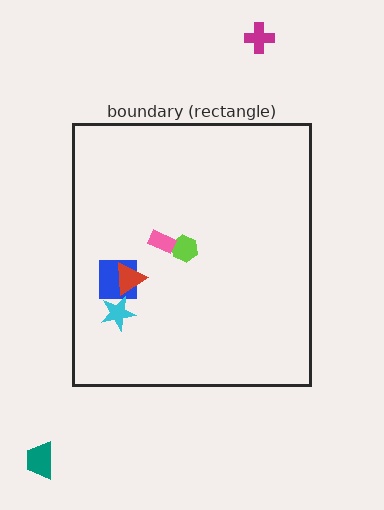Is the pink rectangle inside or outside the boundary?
Inside.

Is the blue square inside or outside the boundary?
Inside.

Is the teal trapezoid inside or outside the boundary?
Outside.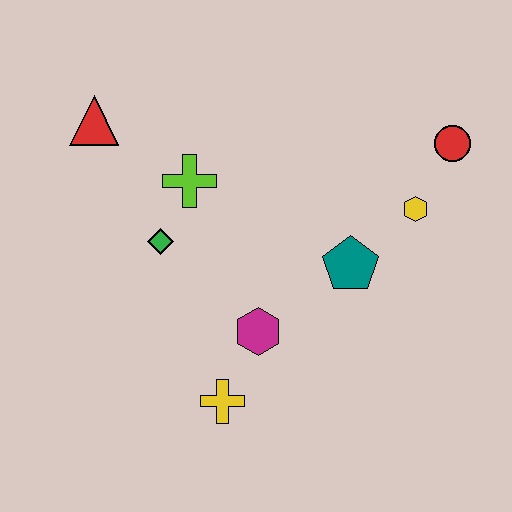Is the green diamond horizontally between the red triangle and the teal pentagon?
Yes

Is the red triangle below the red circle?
No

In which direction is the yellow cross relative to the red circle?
The yellow cross is below the red circle.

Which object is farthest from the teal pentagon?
The red triangle is farthest from the teal pentagon.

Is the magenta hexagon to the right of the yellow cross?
Yes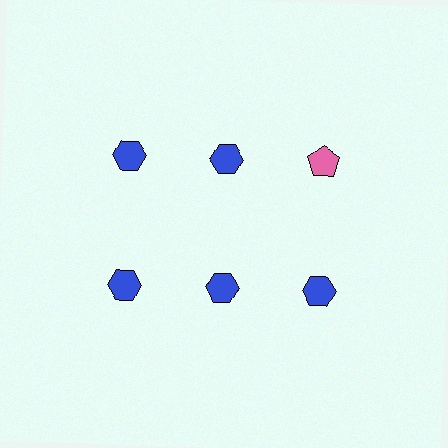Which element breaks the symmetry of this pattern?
The pink pentagon in the top row, center column breaks the symmetry. All other shapes are blue hexagons.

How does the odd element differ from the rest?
It differs in both color (pink instead of blue) and shape (pentagon instead of hexagon).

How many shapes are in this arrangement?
There are 6 shapes arranged in a grid pattern.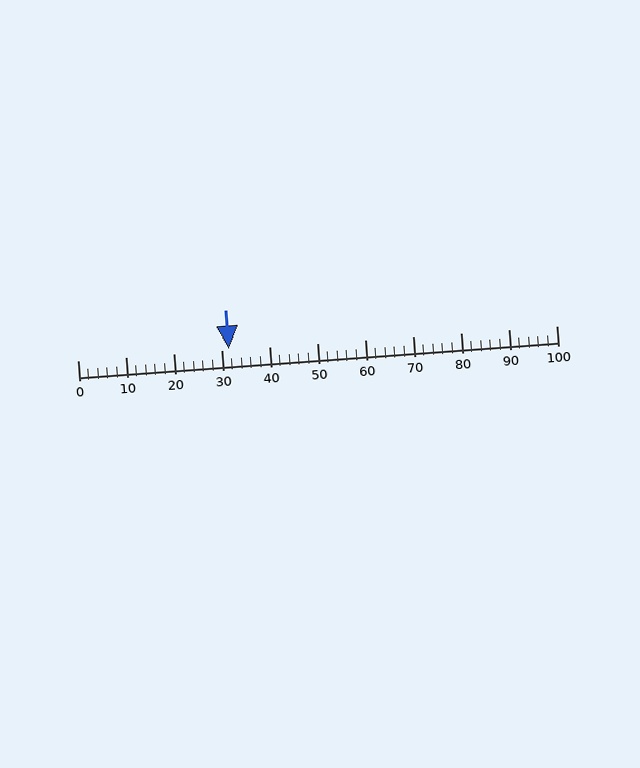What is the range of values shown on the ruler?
The ruler shows values from 0 to 100.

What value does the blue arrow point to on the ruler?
The blue arrow points to approximately 32.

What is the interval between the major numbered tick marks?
The major tick marks are spaced 10 units apart.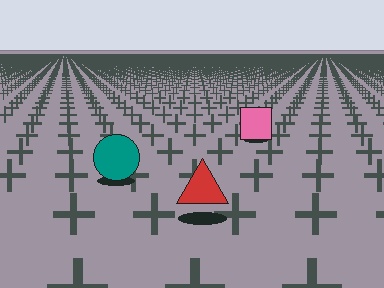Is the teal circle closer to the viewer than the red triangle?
No. The red triangle is closer — you can tell from the texture gradient: the ground texture is coarser near it.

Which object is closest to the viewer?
The red triangle is closest. The texture marks near it are larger and more spread out.